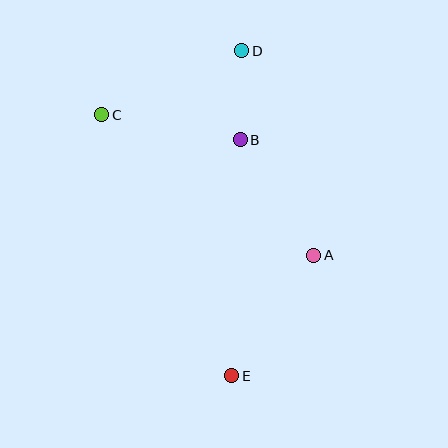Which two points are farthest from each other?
Points D and E are farthest from each other.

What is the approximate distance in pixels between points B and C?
The distance between B and C is approximately 141 pixels.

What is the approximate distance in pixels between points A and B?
The distance between A and B is approximately 137 pixels.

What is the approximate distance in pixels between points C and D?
The distance between C and D is approximately 154 pixels.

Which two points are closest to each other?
Points B and D are closest to each other.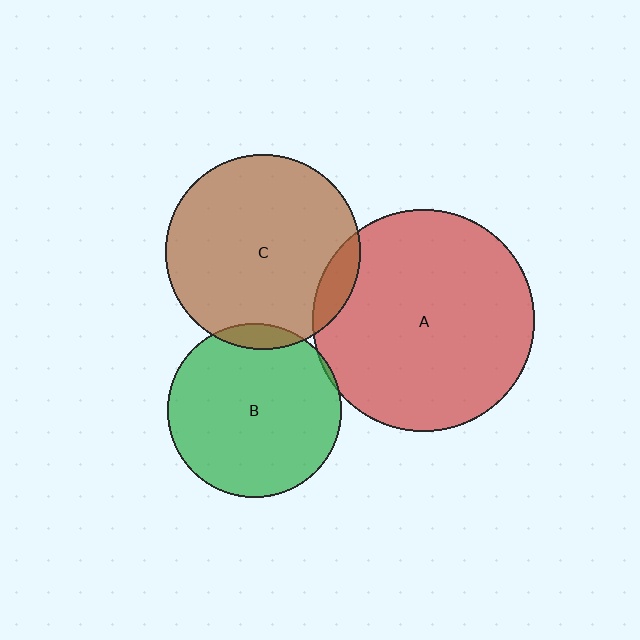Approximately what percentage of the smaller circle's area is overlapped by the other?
Approximately 5%.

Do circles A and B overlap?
Yes.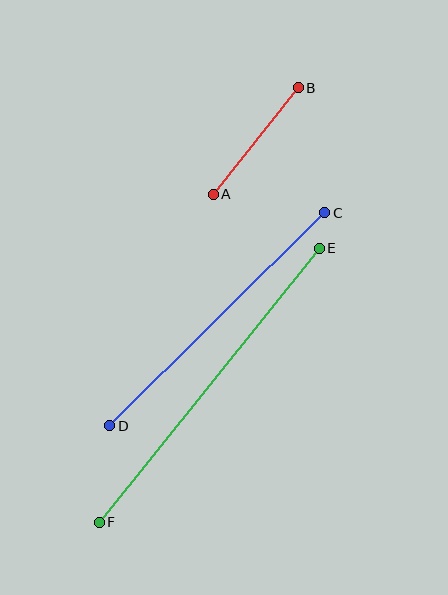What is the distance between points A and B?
The distance is approximately 136 pixels.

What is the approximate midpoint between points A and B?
The midpoint is at approximately (256, 141) pixels.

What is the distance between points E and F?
The distance is approximately 351 pixels.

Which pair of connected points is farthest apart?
Points E and F are farthest apart.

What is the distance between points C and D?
The distance is approximately 303 pixels.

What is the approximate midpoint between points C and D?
The midpoint is at approximately (217, 319) pixels.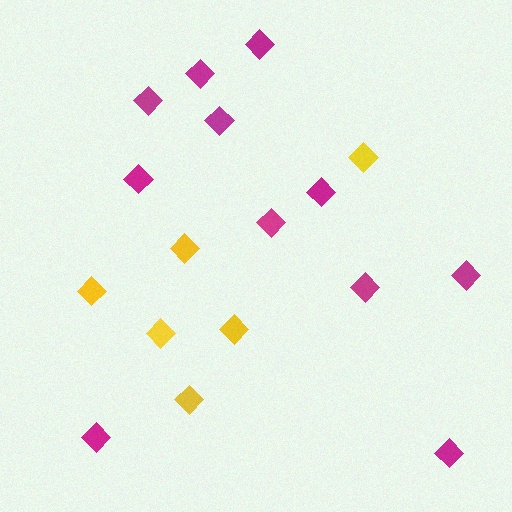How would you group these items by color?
There are 2 groups: one group of magenta diamonds (11) and one group of yellow diamonds (6).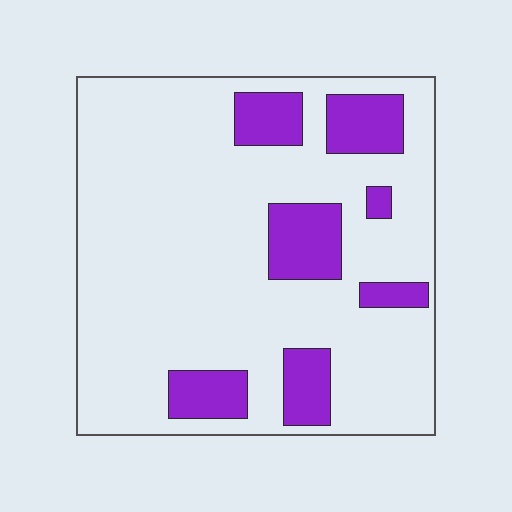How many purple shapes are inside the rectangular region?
7.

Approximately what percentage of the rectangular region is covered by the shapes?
Approximately 20%.